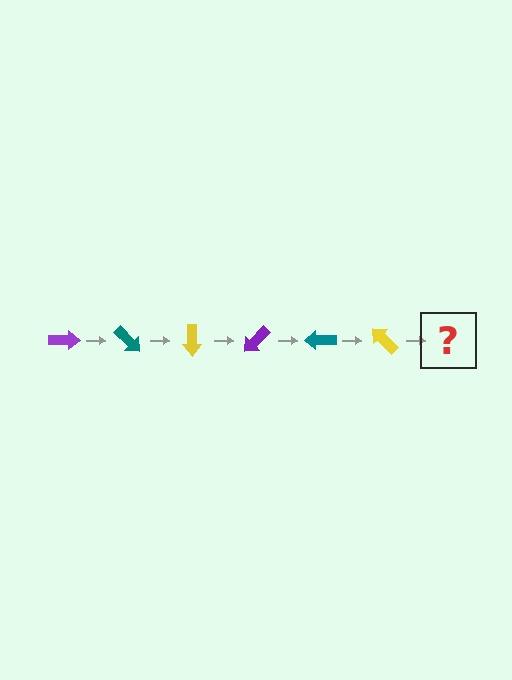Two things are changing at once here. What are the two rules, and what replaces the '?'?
The two rules are that it rotates 45 degrees each step and the color cycles through purple, teal, and yellow. The '?' should be a purple arrow, rotated 270 degrees from the start.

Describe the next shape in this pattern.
It should be a purple arrow, rotated 270 degrees from the start.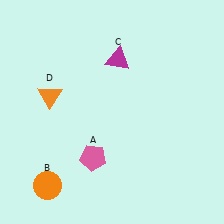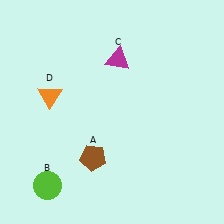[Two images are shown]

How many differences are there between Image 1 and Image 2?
There are 2 differences between the two images.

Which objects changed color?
A changed from pink to brown. B changed from orange to lime.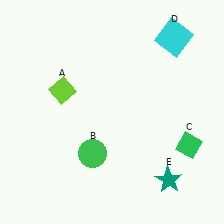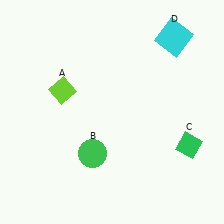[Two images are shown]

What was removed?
The teal star (E) was removed in Image 2.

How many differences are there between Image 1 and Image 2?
There is 1 difference between the two images.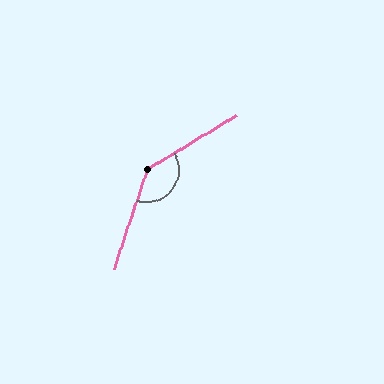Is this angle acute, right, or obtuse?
It is obtuse.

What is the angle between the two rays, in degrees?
Approximately 140 degrees.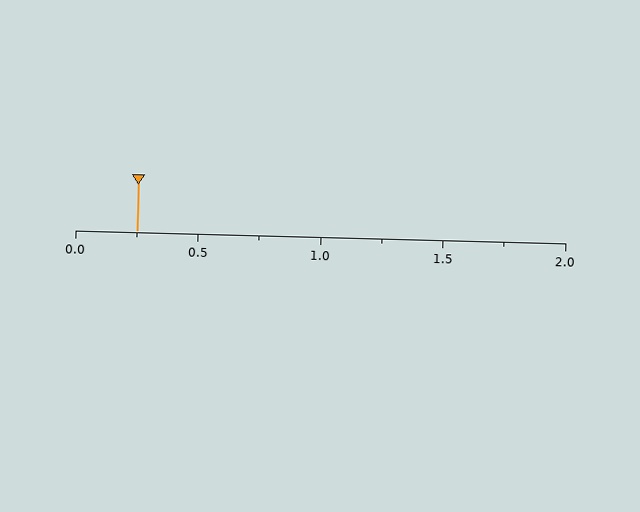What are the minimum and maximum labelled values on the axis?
The axis runs from 0.0 to 2.0.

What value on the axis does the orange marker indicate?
The marker indicates approximately 0.25.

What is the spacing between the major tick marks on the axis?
The major ticks are spaced 0.5 apart.